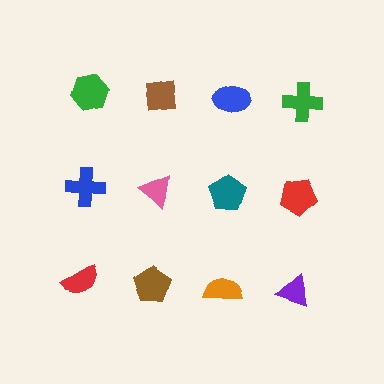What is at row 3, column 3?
An orange semicircle.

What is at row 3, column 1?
A red semicircle.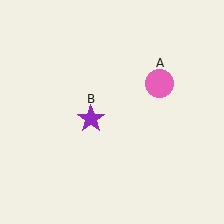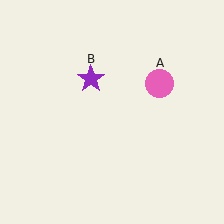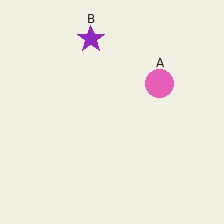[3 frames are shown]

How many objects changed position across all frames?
1 object changed position: purple star (object B).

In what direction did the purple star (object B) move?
The purple star (object B) moved up.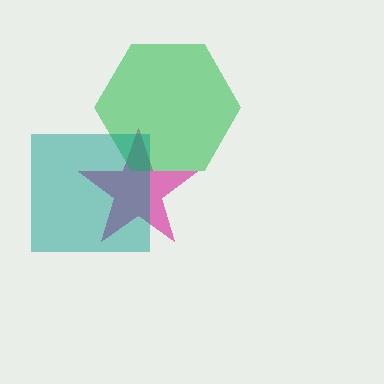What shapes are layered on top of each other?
The layered shapes are: a magenta star, a green hexagon, a teal square.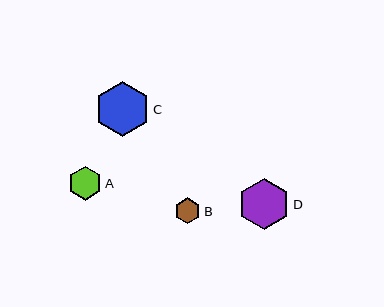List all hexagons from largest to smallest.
From largest to smallest: C, D, A, B.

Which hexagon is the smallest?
Hexagon B is the smallest with a size of approximately 26 pixels.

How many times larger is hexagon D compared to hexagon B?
Hexagon D is approximately 2.0 times the size of hexagon B.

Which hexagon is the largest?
Hexagon C is the largest with a size of approximately 55 pixels.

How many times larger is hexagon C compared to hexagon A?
Hexagon C is approximately 1.6 times the size of hexagon A.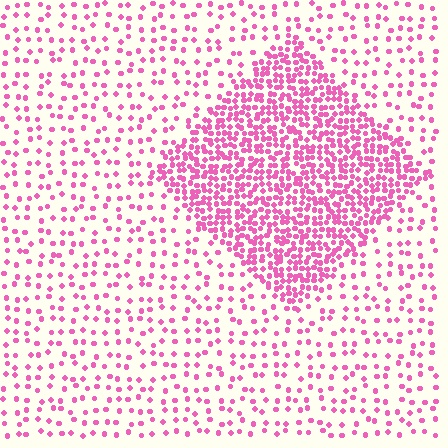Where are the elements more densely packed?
The elements are more densely packed inside the diamond boundary.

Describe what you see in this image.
The image contains small pink elements arranged at two different densities. A diamond-shaped region is visible where the elements are more densely packed than the surrounding area.